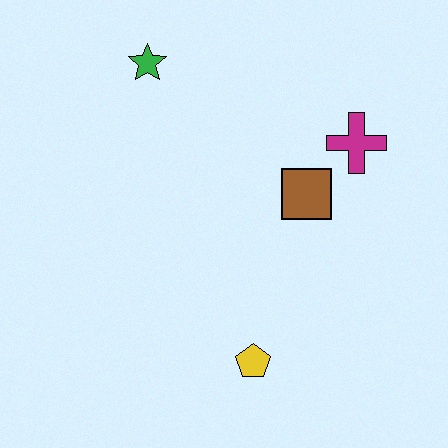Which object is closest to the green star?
The brown square is closest to the green star.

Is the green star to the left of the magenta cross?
Yes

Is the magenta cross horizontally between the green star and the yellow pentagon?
No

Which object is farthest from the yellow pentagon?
The green star is farthest from the yellow pentagon.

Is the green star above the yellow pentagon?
Yes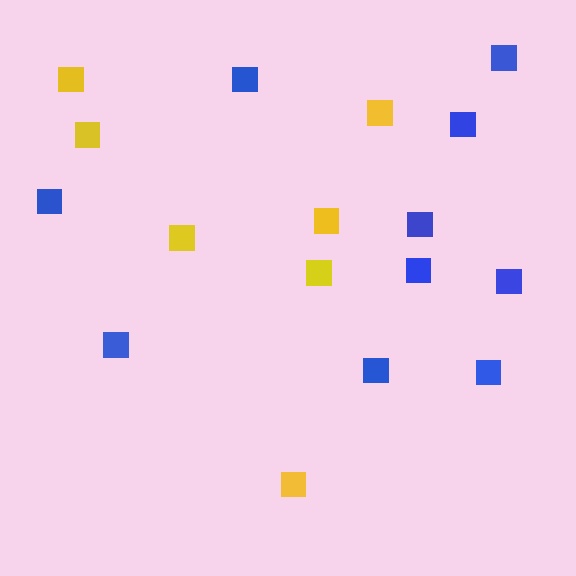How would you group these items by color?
There are 2 groups: one group of yellow squares (7) and one group of blue squares (10).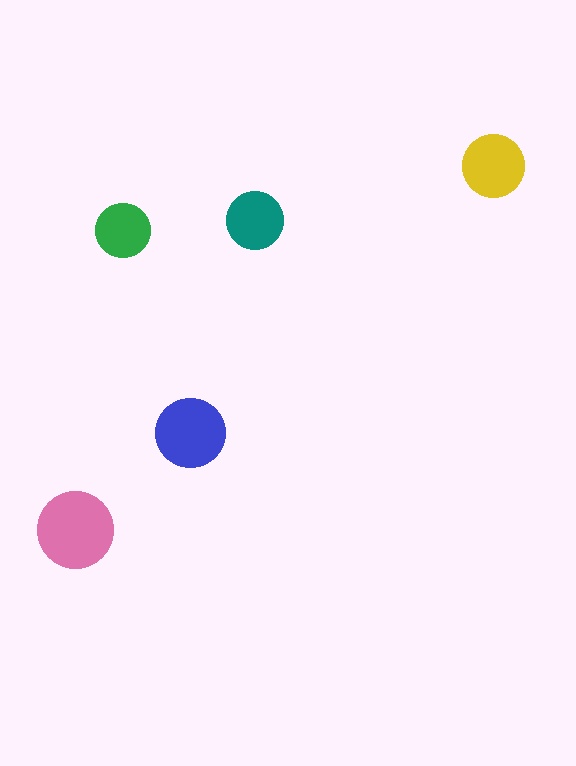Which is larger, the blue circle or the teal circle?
The blue one.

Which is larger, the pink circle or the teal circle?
The pink one.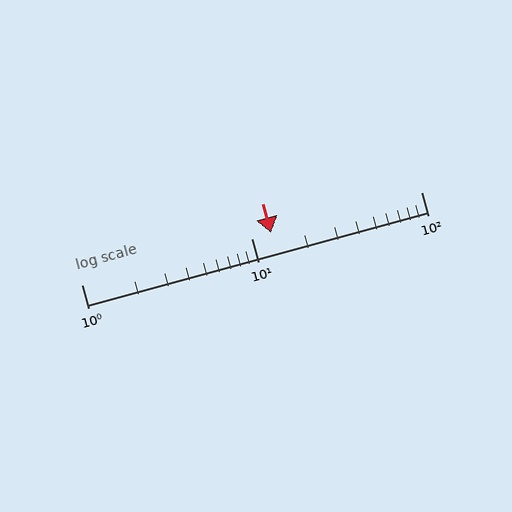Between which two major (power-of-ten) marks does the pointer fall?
The pointer is between 10 and 100.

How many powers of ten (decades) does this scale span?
The scale spans 2 decades, from 1 to 100.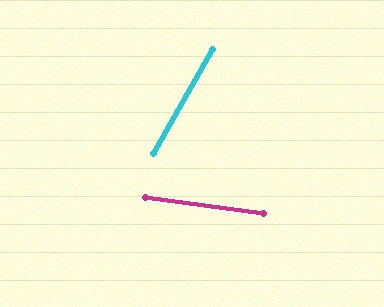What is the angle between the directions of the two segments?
Approximately 68 degrees.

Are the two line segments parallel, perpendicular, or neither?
Neither parallel nor perpendicular — they differ by about 68°.